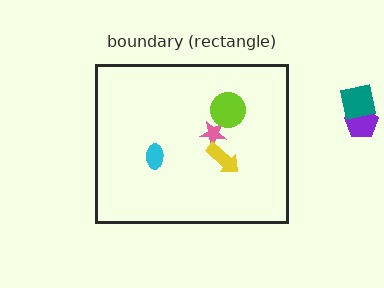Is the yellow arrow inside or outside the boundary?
Inside.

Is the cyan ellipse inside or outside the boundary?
Inside.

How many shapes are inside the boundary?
4 inside, 2 outside.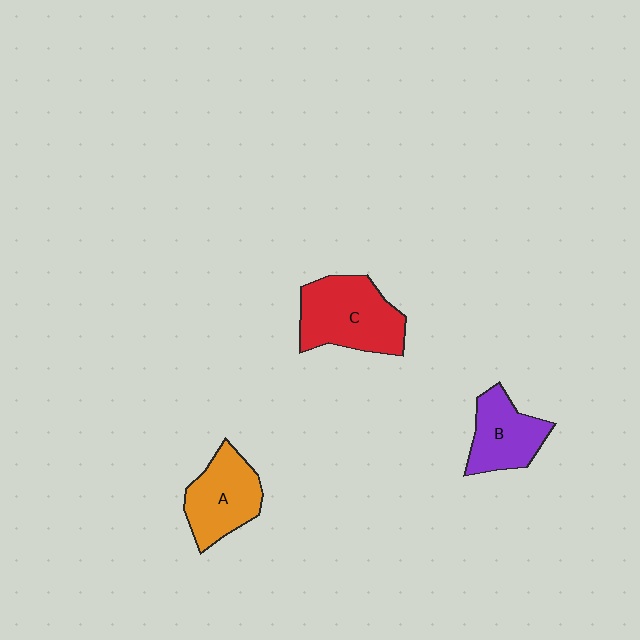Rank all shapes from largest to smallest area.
From largest to smallest: C (red), A (orange), B (purple).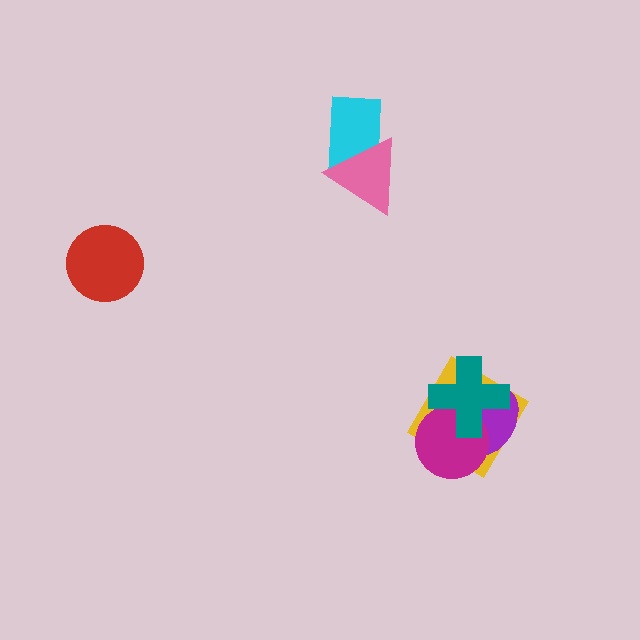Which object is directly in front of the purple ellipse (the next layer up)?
The magenta circle is directly in front of the purple ellipse.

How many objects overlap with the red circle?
0 objects overlap with the red circle.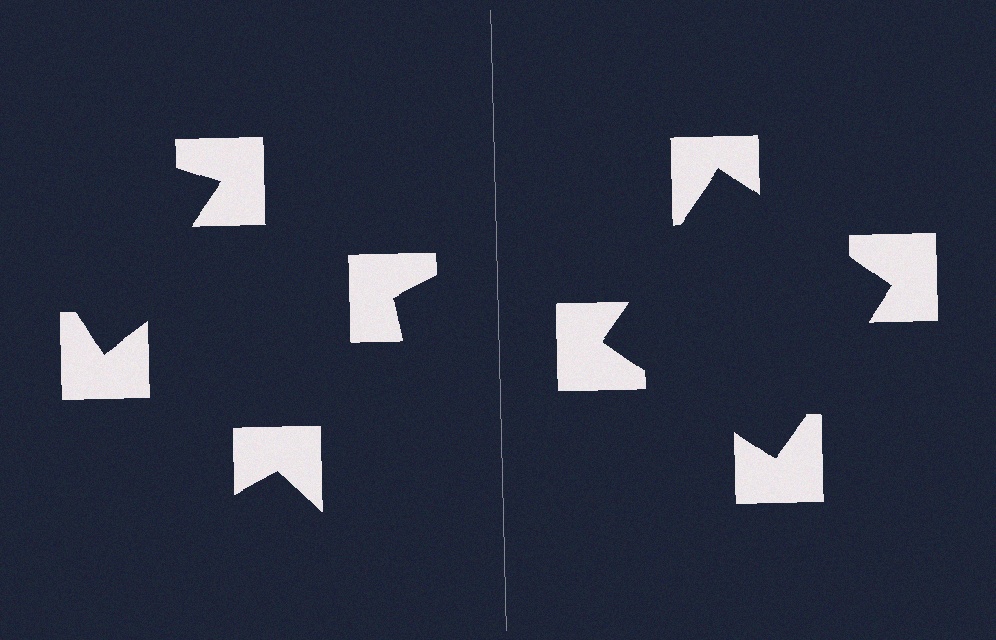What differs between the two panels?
The notched squares are positioned identically on both sides; only the wedge orientations differ. On the right they align to a square; on the left they are misaligned.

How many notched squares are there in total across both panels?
8 — 4 on each side.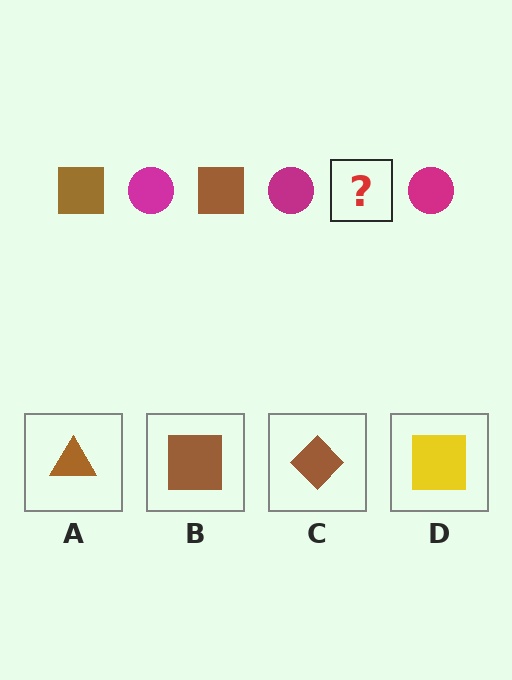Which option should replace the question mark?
Option B.